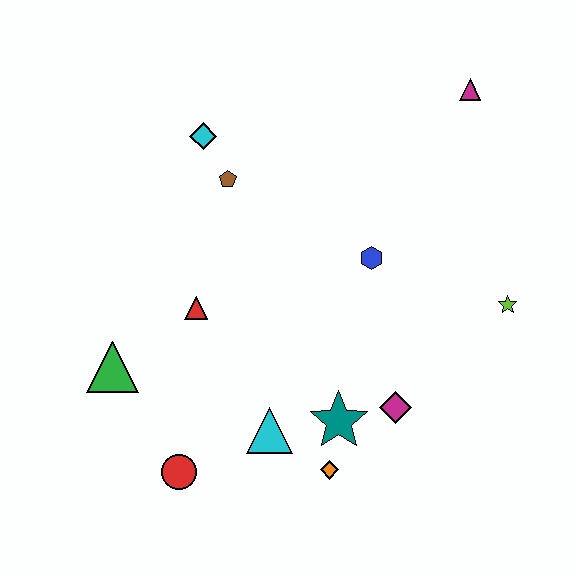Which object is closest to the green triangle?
The red triangle is closest to the green triangle.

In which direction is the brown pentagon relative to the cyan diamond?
The brown pentagon is below the cyan diamond.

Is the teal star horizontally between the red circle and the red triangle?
No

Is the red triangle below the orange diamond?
No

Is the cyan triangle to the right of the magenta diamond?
No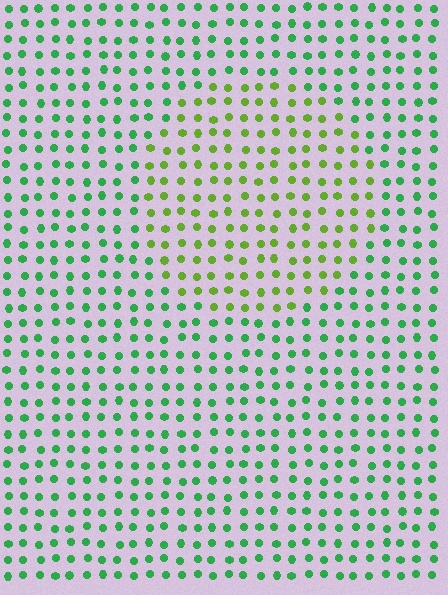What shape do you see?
I see a circle.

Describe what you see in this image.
The image is filled with small green elements in a uniform arrangement. A circle-shaped region is visible where the elements are tinted to a slightly different hue, forming a subtle color boundary.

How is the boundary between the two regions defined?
The boundary is defined purely by a slight shift in hue (about 40 degrees). Spacing, size, and orientation are identical on both sides.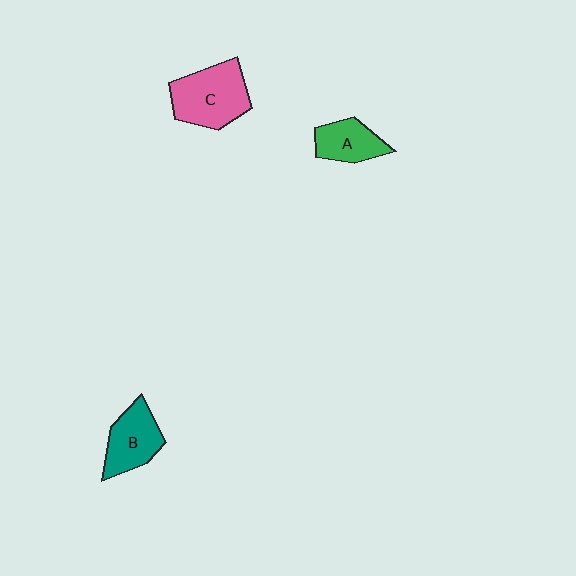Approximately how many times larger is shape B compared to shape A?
Approximately 1.2 times.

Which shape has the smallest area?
Shape A (green).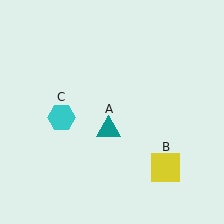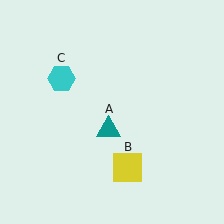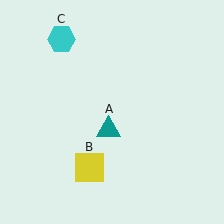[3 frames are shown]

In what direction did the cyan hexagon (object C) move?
The cyan hexagon (object C) moved up.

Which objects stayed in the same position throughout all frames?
Teal triangle (object A) remained stationary.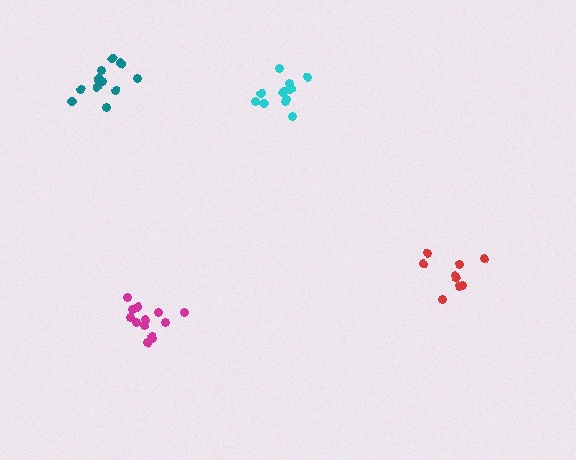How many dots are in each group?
Group 1: 13 dots, Group 2: 11 dots, Group 3: 12 dots, Group 4: 10 dots (46 total).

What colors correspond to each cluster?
The clusters are colored: magenta, cyan, teal, red.